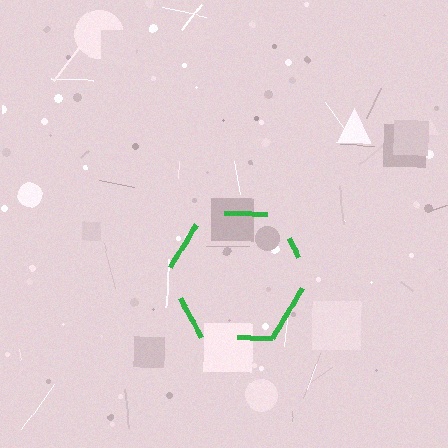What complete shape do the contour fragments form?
The contour fragments form a hexagon.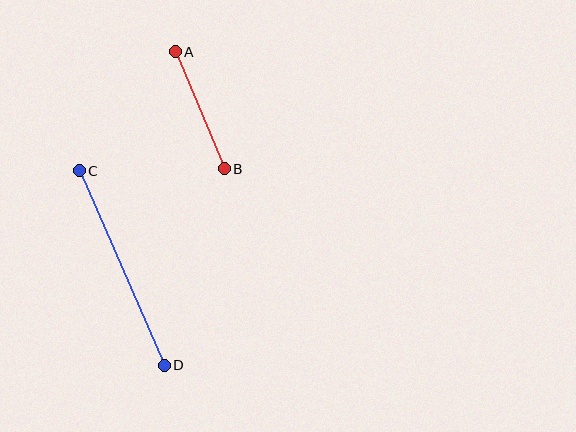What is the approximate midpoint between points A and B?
The midpoint is at approximately (200, 110) pixels.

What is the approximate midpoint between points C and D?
The midpoint is at approximately (122, 268) pixels.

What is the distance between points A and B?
The distance is approximately 127 pixels.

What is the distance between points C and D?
The distance is approximately 212 pixels.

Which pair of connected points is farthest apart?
Points C and D are farthest apart.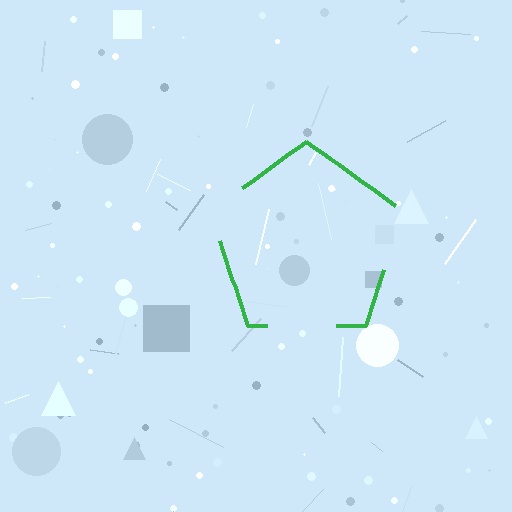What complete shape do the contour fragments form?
The contour fragments form a pentagon.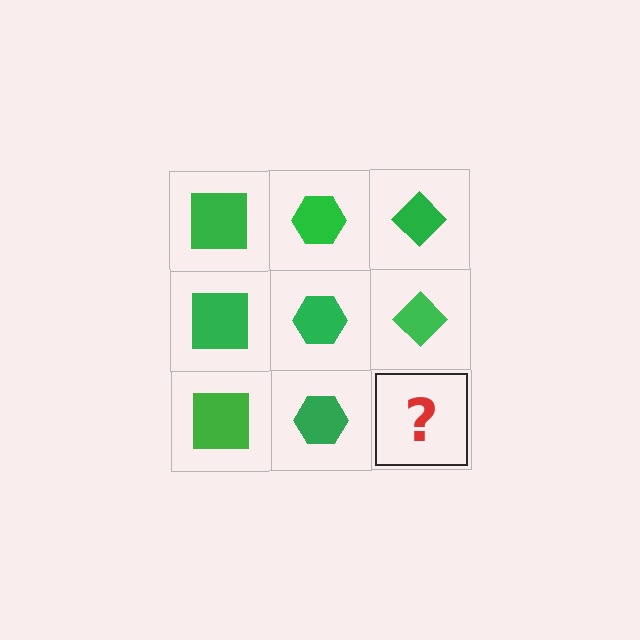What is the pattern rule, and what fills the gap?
The rule is that each column has a consistent shape. The gap should be filled with a green diamond.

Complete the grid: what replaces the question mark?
The question mark should be replaced with a green diamond.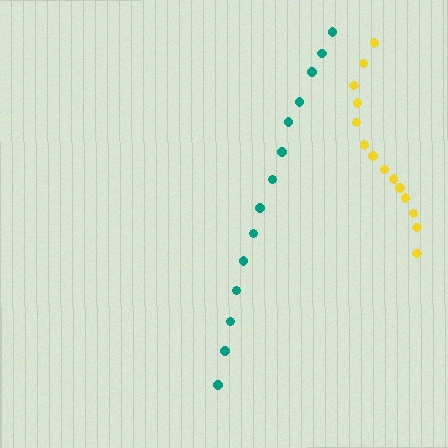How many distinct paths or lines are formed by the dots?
There are 2 distinct paths.